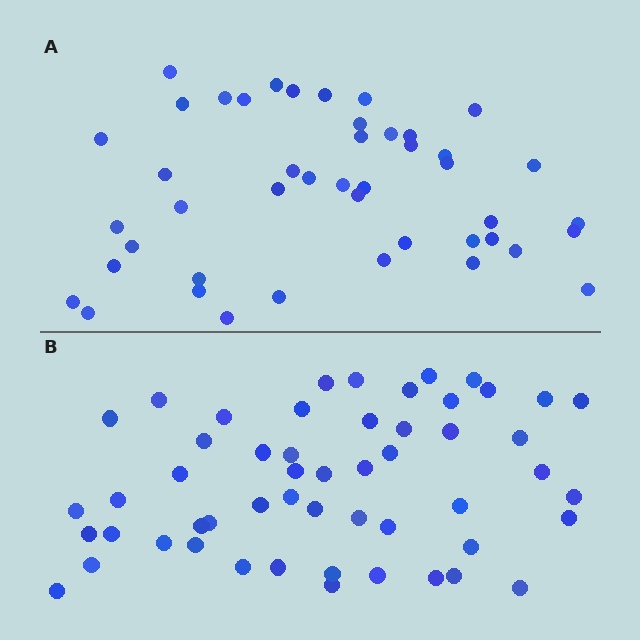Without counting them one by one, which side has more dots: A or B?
Region B (the bottom region) has more dots.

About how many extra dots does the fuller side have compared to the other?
Region B has roughly 8 or so more dots than region A.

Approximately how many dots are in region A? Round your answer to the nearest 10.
About 40 dots. (The exact count is 45, which rounds to 40.)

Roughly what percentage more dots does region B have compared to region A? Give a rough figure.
About 20% more.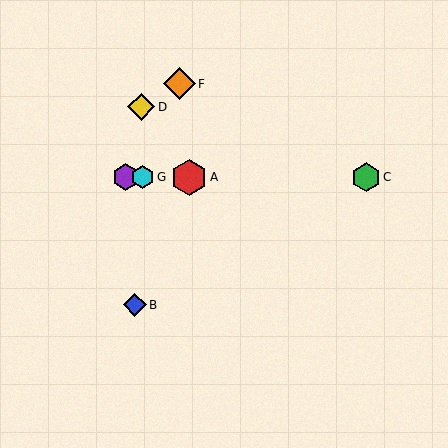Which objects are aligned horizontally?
Objects A, C, E, G are aligned horizontally.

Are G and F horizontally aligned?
No, G is at y≈177 and F is at y≈84.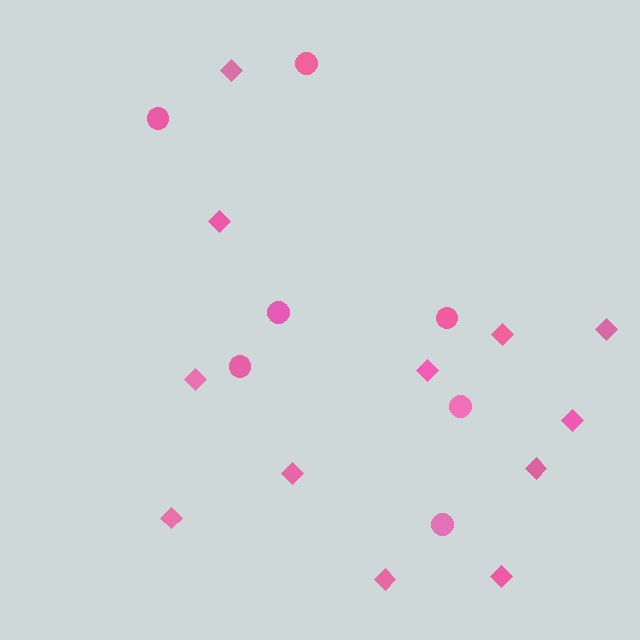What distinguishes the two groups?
There are 2 groups: one group of circles (7) and one group of diamonds (12).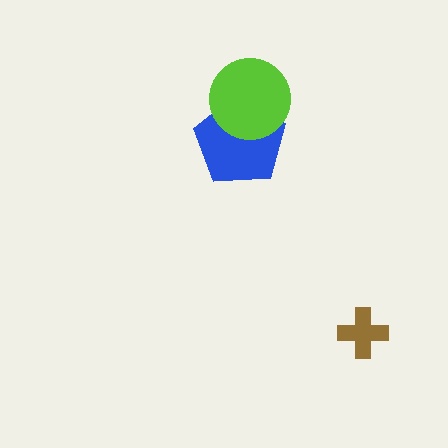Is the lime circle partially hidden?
No, no other shape covers it.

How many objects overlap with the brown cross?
0 objects overlap with the brown cross.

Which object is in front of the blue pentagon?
The lime circle is in front of the blue pentagon.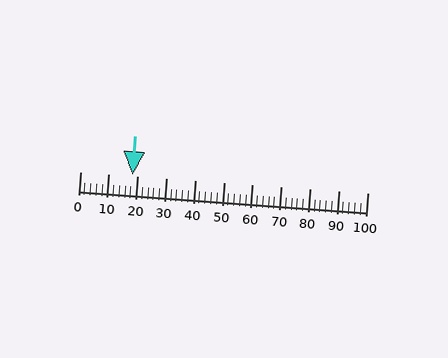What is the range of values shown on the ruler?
The ruler shows values from 0 to 100.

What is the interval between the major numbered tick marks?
The major tick marks are spaced 10 units apart.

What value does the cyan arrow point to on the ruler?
The cyan arrow points to approximately 18.